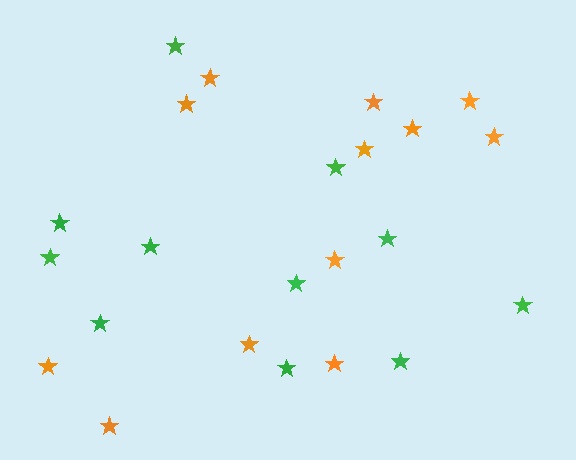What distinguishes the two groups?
There are 2 groups: one group of orange stars (12) and one group of green stars (11).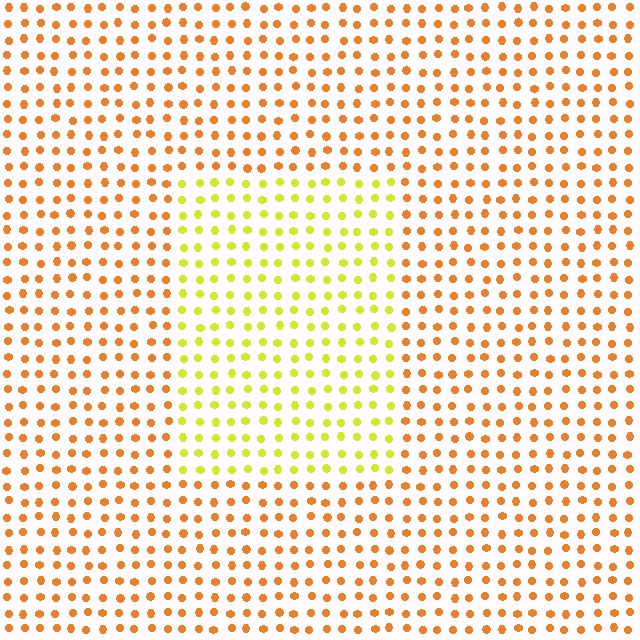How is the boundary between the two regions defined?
The boundary is defined purely by a slight shift in hue (about 41 degrees). Spacing, size, and orientation are identical on both sides.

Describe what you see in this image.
The image is filled with small orange elements in a uniform arrangement. A rectangle-shaped region is visible where the elements are tinted to a slightly different hue, forming a subtle color boundary.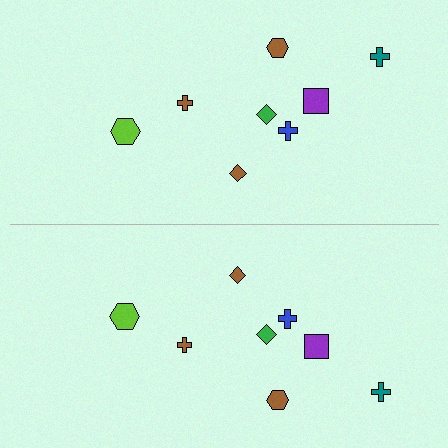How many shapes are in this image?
There are 16 shapes in this image.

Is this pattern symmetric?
Yes, this pattern has bilateral (reflection) symmetry.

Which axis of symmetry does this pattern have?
The pattern has a horizontal axis of symmetry running through the center of the image.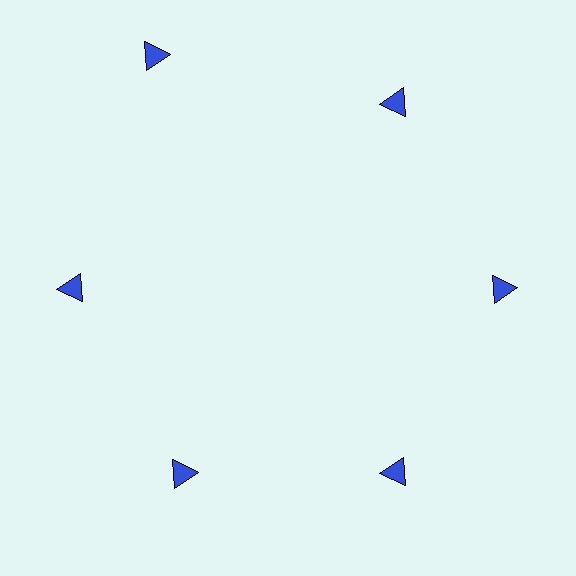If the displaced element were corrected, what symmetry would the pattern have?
It would have 6-fold rotational symmetry — the pattern would map onto itself every 60 degrees.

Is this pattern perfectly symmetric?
No. The 6 blue triangles are arranged in a ring, but one element near the 11 o'clock position is pushed outward from the center, breaking the 6-fold rotational symmetry.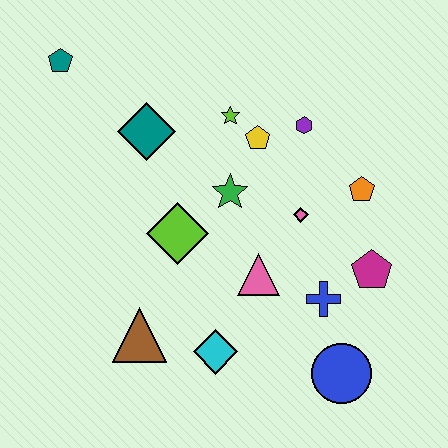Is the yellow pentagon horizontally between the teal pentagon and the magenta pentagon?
Yes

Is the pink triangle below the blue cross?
No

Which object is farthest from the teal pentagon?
The blue circle is farthest from the teal pentagon.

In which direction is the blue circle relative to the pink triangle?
The blue circle is below the pink triangle.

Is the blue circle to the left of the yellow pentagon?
No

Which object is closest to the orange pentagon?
The pink diamond is closest to the orange pentagon.